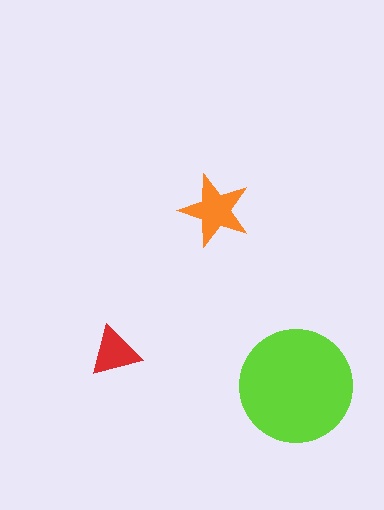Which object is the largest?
The lime circle.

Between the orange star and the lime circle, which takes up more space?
The lime circle.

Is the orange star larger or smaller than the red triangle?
Larger.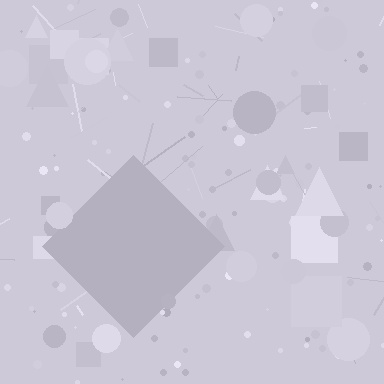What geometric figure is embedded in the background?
A diamond is embedded in the background.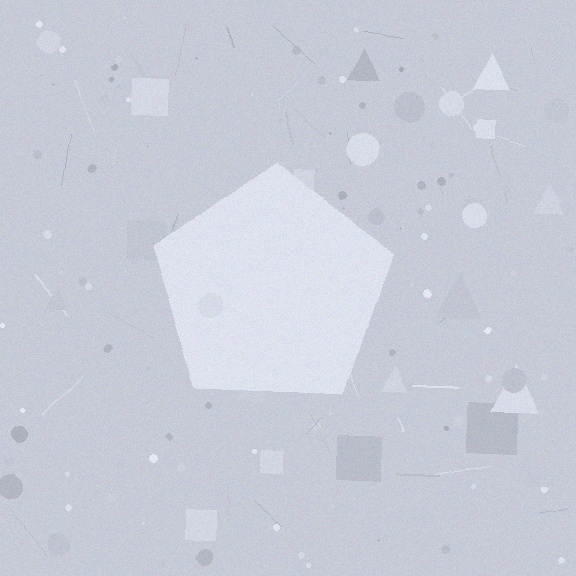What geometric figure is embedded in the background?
A pentagon is embedded in the background.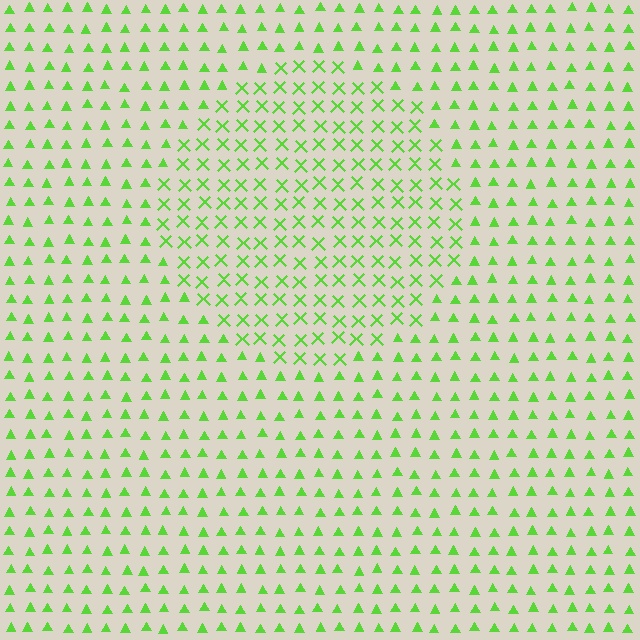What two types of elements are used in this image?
The image uses X marks inside the circle region and triangles outside it.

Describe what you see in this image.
The image is filled with small lime elements arranged in a uniform grid. A circle-shaped region contains X marks, while the surrounding area contains triangles. The boundary is defined purely by the change in element shape.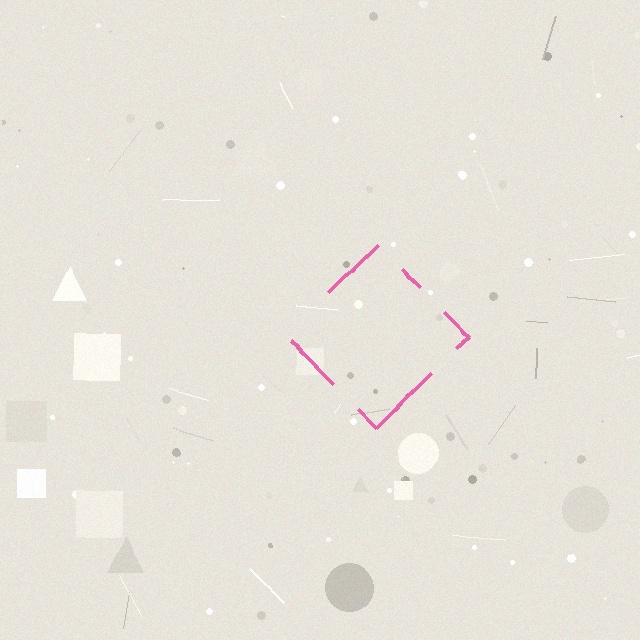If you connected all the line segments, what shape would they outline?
They would outline a diamond.